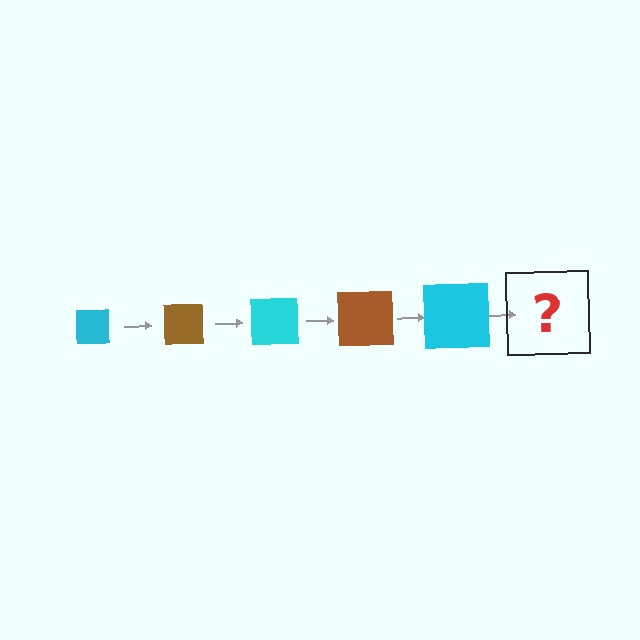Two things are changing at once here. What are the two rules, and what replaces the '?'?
The two rules are that the square grows larger each step and the color cycles through cyan and brown. The '?' should be a brown square, larger than the previous one.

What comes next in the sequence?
The next element should be a brown square, larger than the previous one.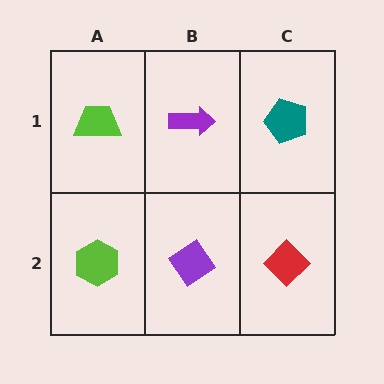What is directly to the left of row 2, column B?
A lime hexagon.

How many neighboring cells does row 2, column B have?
3.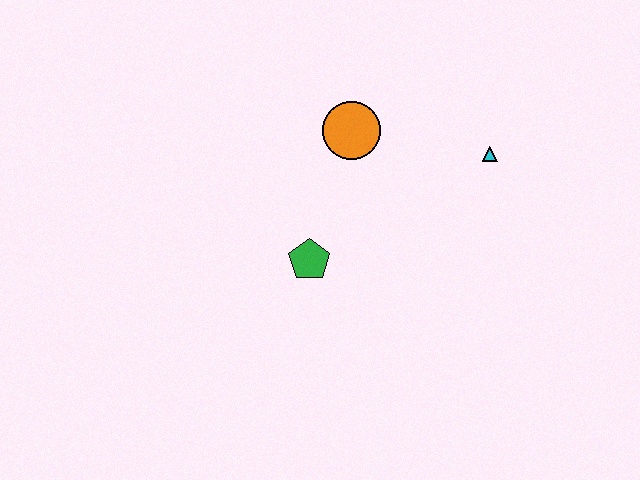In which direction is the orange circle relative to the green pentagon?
The orange circle is above the green pentagon.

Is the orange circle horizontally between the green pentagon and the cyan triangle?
Yes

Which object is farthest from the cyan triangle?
The green pentagon is farthest from the cyan triangle.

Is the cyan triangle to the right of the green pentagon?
Yes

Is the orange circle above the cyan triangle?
Yes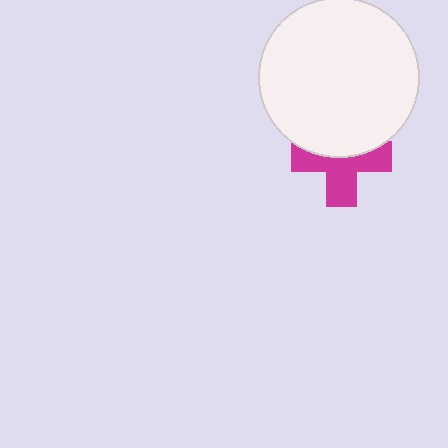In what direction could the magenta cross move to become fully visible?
The magenta cross could move down. That would shift it out from behind the white circle entirely.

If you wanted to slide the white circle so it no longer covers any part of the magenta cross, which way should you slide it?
Slide it up — that is the most direct way to separate the two shapes.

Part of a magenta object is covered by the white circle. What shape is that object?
It is a cross.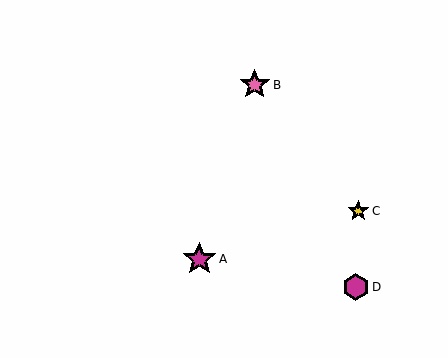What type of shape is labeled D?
Shape D is a magenta hexagon.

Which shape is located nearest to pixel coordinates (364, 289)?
The magenta hexagon (labeled D) at (356, 287) is nearest to that location.